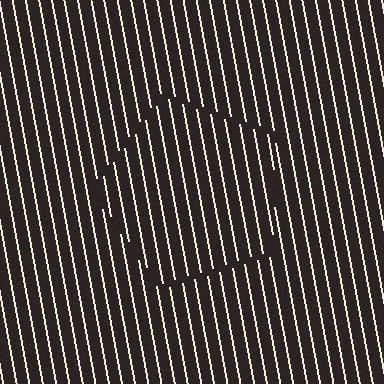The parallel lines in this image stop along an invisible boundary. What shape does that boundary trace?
An illusory pentagon. The interior of the shape contains the same grating, shifted by half a period — the contour is defined by the phase discontinuity where line-ends from the inner and outer gratings abut.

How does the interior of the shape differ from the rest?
The interior of the shape contains the same grating, shifted by half a period — the contour is defined by the phase discontinuity where line-ends from the inner and outer gratings abut.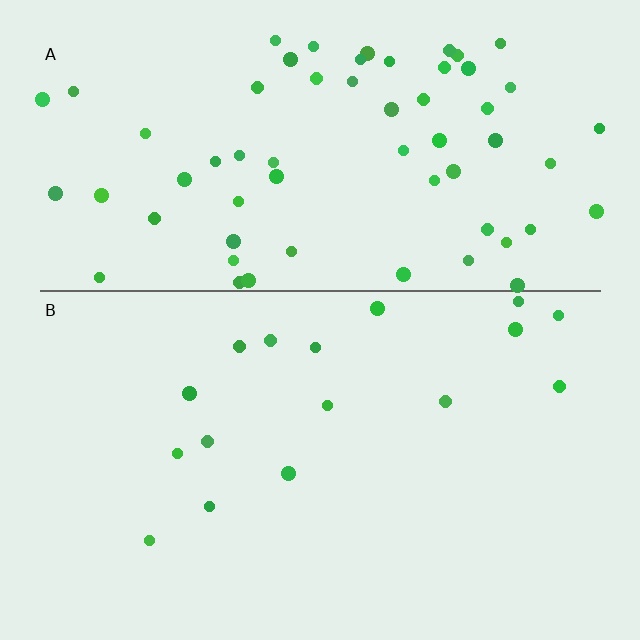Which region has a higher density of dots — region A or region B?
A (the top).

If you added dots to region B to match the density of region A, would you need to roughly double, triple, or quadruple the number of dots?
Approximately quadruple.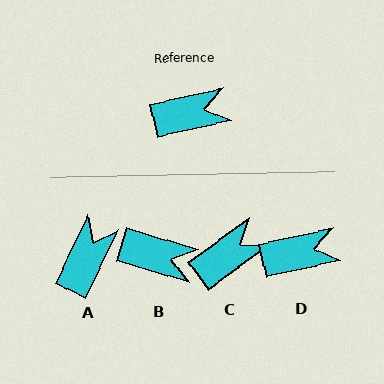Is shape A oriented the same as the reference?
No, it is off by about 52 degrees.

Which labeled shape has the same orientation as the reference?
D.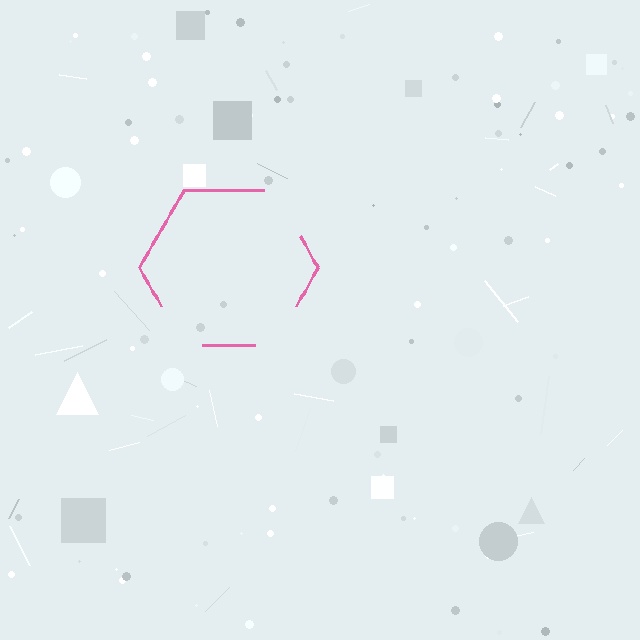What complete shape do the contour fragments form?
The contour fragments form a hexagon.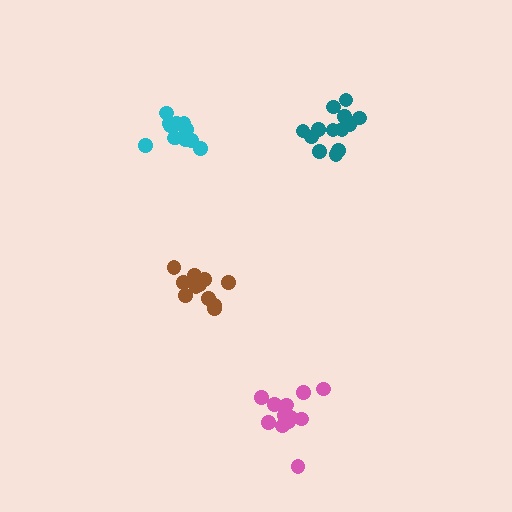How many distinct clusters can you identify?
There are 4 distinct clusters.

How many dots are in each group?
Group 1: 12 dots, Group 2: 13 dots, Group 3: 11 dots, Group 4: 12 dots (48 total).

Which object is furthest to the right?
The teal cluster is rightmost.